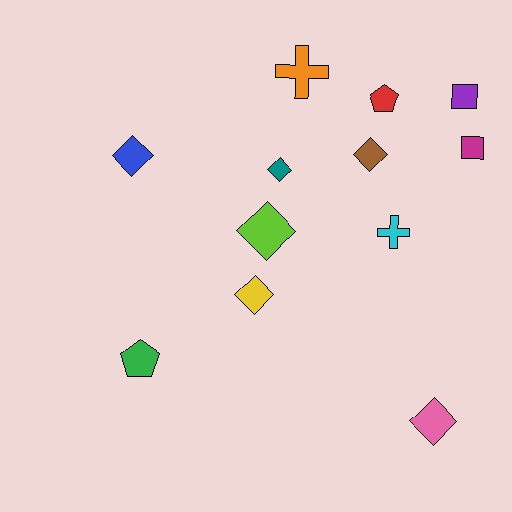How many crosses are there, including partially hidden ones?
There are 2 crosses.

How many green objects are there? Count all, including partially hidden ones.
There is 1 green object.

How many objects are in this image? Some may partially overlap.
There are 12 objects.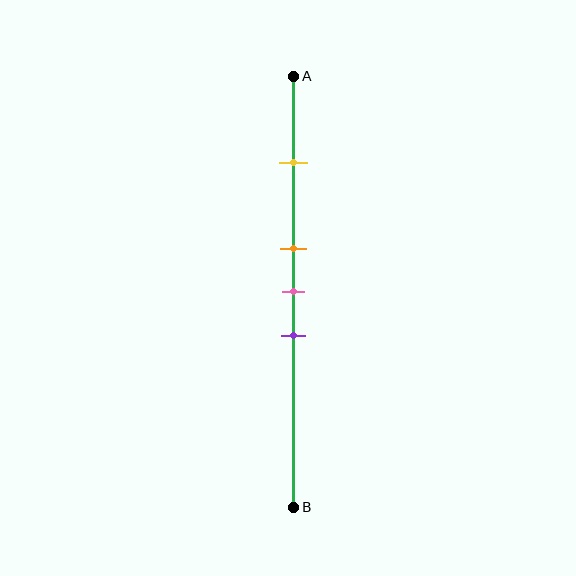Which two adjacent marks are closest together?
The orange and pink marks are the closest adjacent pair.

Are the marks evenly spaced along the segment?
No, the marks are not evenly spaced.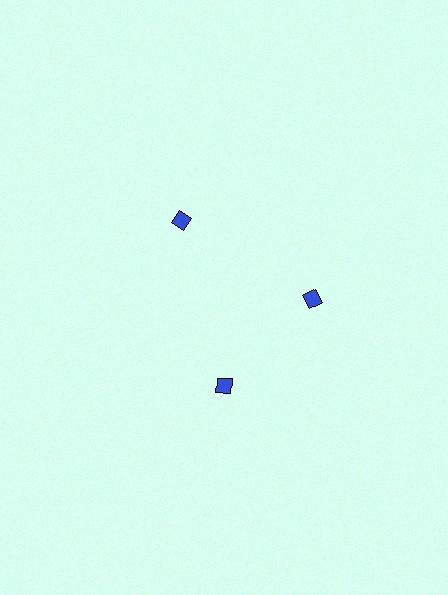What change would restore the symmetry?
The symmetry would be restored by rotating it back into even spacing with its neighbors so that all 3 diamonds sit at equal angles and equal distance from the center.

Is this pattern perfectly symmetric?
No. The 3 blue diamonds are arranged in a ring, but one element near the 7 o'clock position is rotated out of alignment along the ring, breaking the 3-fold rotational symmetry.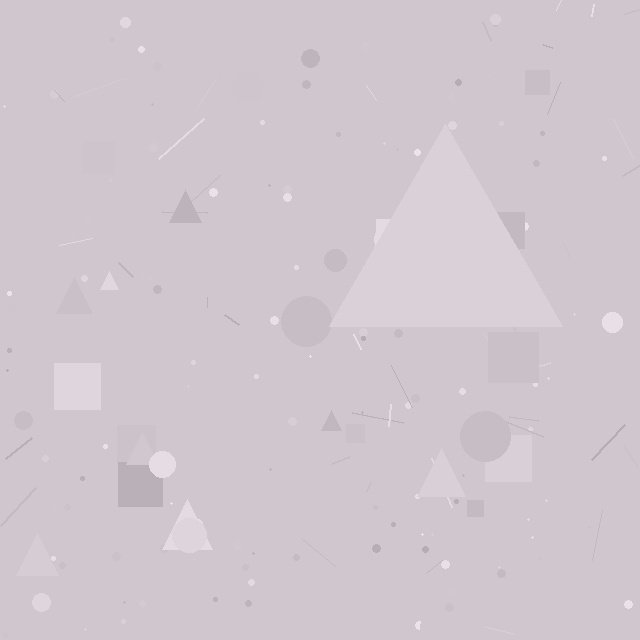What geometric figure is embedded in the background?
A triangle is embedded in the background.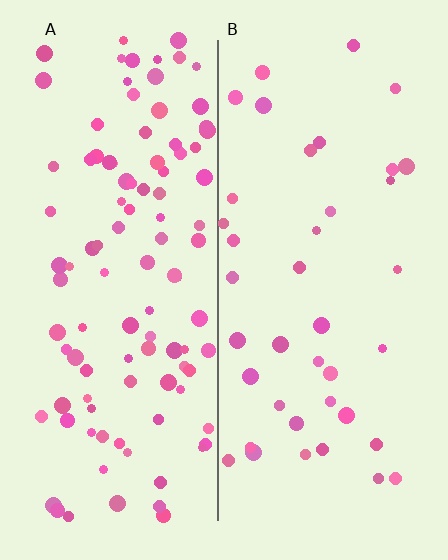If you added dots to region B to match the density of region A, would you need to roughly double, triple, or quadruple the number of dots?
Approximately triple.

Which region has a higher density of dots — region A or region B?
A (the left).